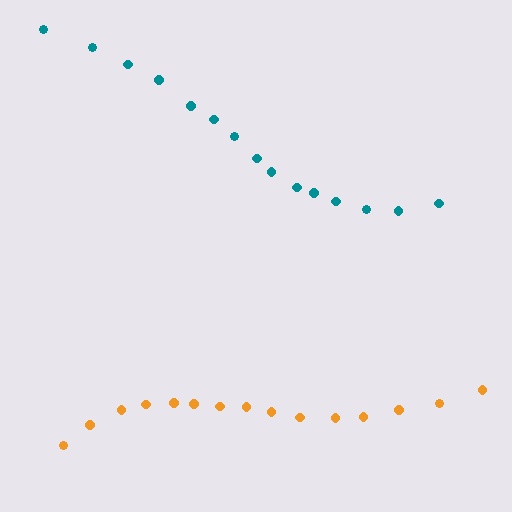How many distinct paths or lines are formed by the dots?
There are 2 distinct paths.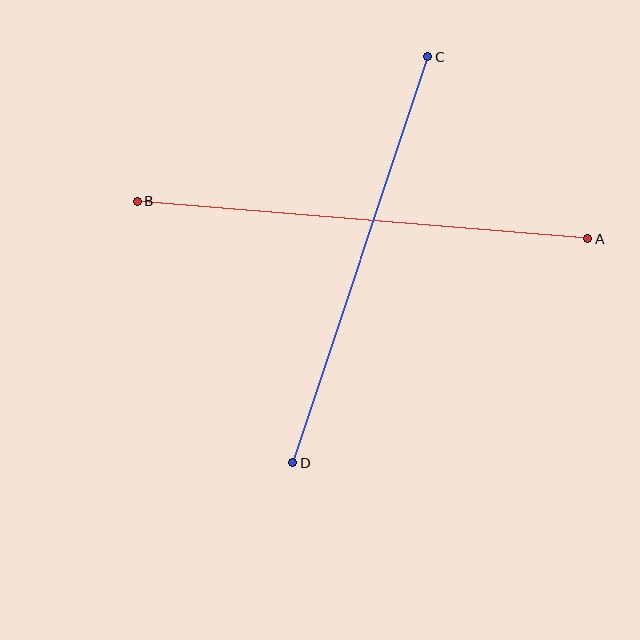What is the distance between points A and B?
The distance is approximately 452 pixels.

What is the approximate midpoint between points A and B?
The midpoint is at approximately (363, 220) pixels.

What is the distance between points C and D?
The distance is approximately 428 pixels.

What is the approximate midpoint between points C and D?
The midpoint is at approximately (360, 260) pixels.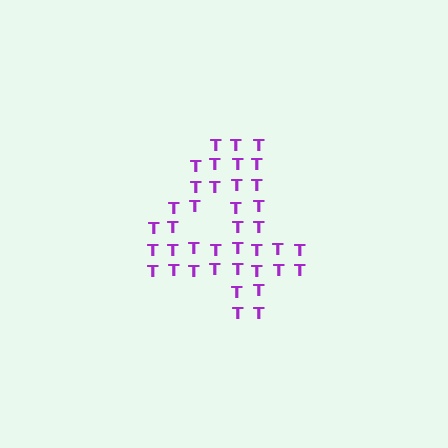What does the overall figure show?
The overall figure shows the digit 4.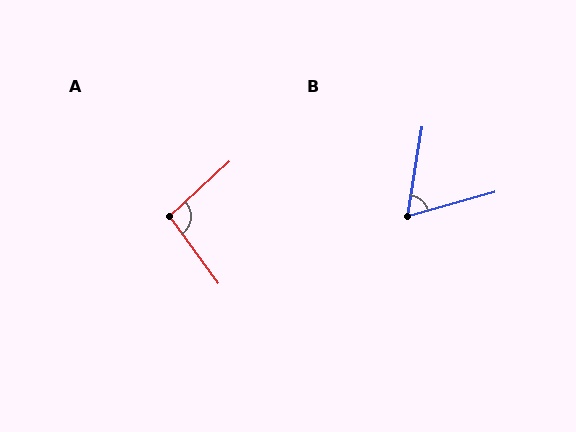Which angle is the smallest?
B, at approximately 66 degrees.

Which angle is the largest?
A, at approximately 97 degrees.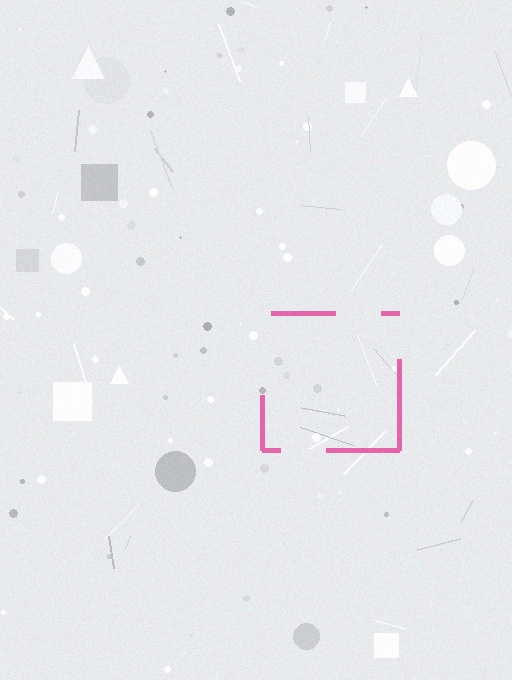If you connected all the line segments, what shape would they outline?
They would outline a square.